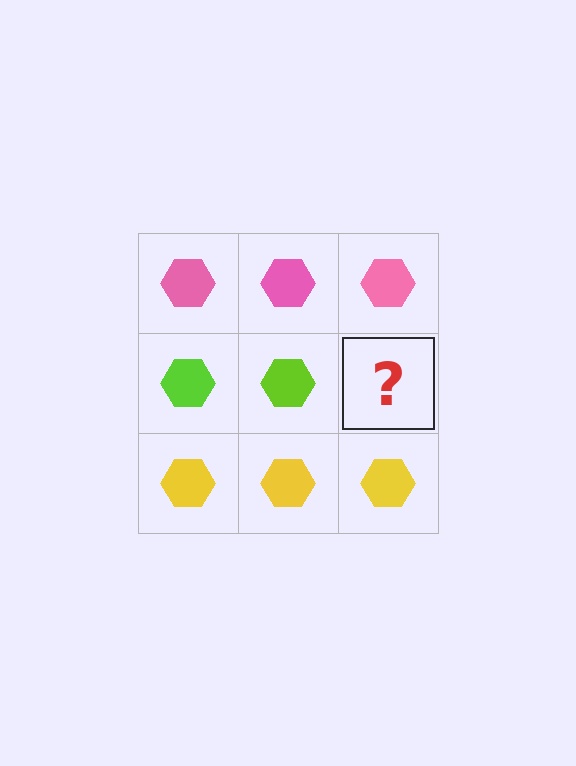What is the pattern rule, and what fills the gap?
The rule is that each row has a consistent color. The gap should be filled with a lime hexagon.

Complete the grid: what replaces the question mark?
The question mark should be replaced with a lime hexagon.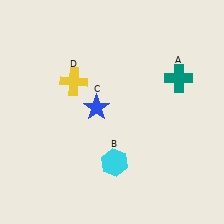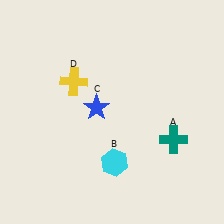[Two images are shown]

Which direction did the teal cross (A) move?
The teal cross (A) moved down.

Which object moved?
The teal cross (A) moved down.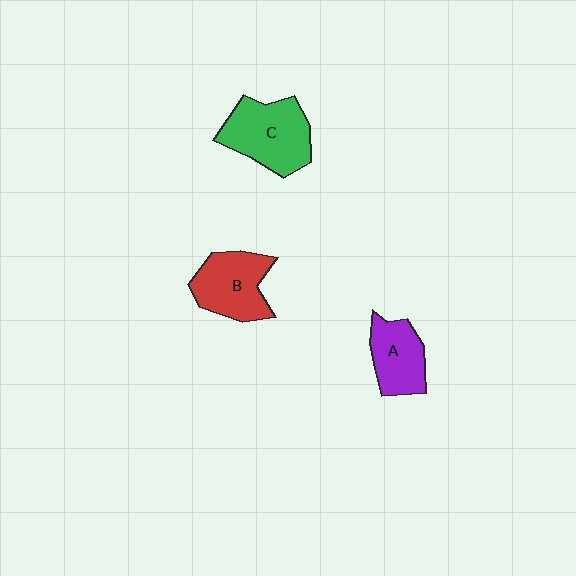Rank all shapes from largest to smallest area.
From largest to smallest: C (green), B (red), A (purple).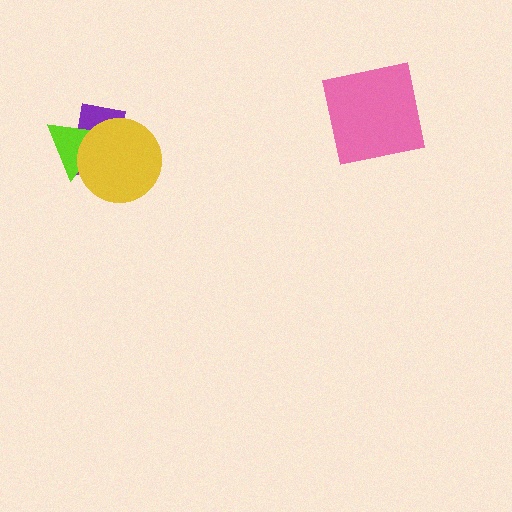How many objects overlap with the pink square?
0 objects overlap with the pink square.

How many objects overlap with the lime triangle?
2 objects overlap with the lime triangle.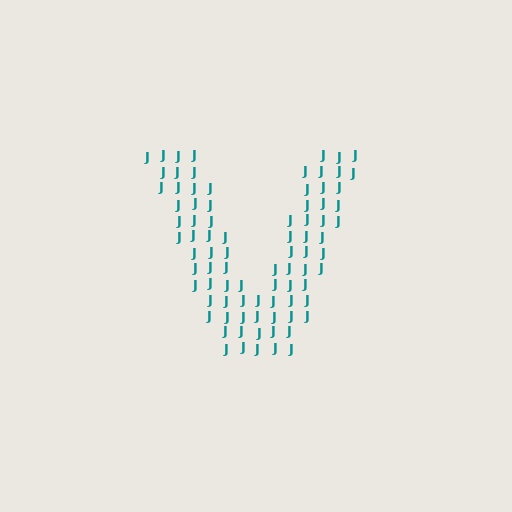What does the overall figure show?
The overall figure shows the letter V.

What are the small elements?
The small elements are letter J's.